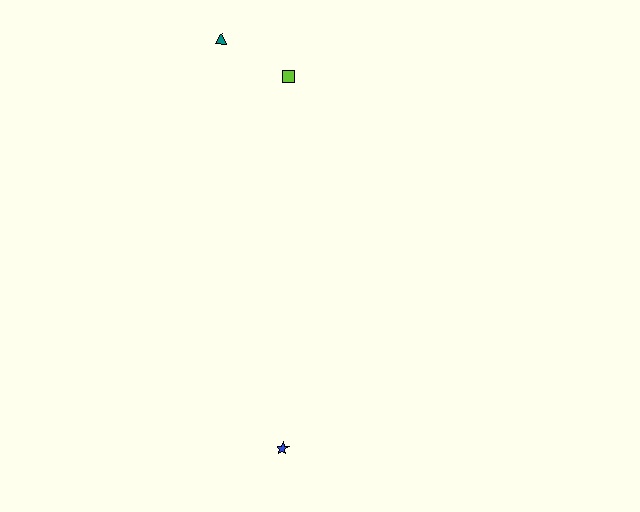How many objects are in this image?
There are 3 objects.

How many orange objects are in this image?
There are no orange objects.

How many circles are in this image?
There are no circles.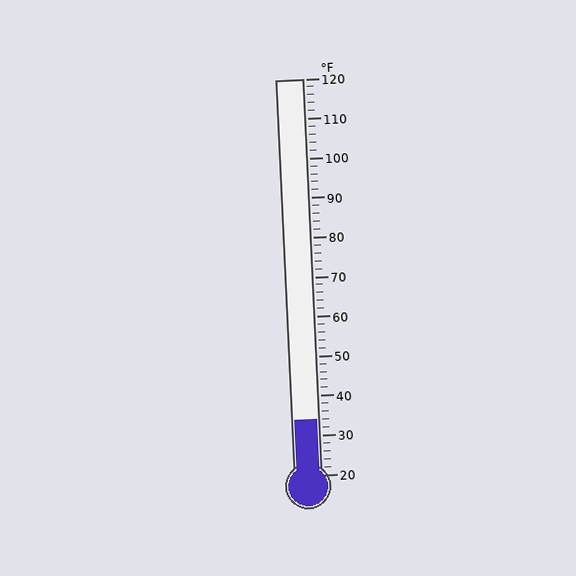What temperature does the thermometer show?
The thermometer shows approximately 34°F.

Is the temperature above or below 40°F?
The temperature is below 40°F.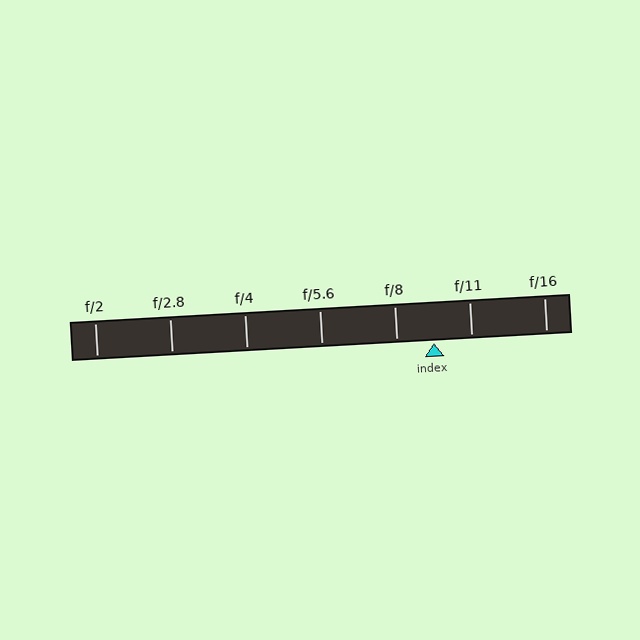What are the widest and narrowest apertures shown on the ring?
The widest aperture shown is f/2 and the narrowest is f/16.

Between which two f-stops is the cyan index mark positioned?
The index mark is between f/8 and f/11.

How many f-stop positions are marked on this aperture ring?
There are 7 f-stop positions marked.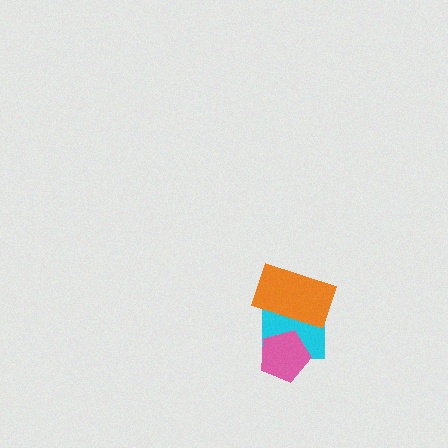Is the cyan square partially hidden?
Yes, it is partially covered by another shape.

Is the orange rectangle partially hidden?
No, no other shape covers it.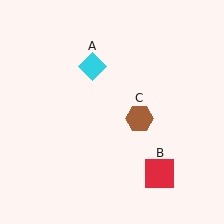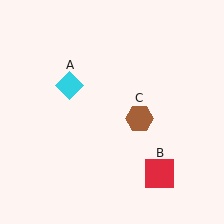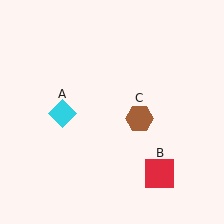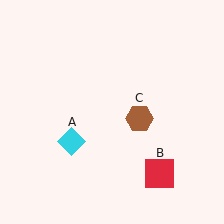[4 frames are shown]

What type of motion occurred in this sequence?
The cyan diamond (object A) rotated counterclockwise around the center of the scene.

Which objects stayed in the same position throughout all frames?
Red square (object B) and brown hexagon (object C) remained stationary.